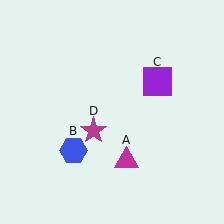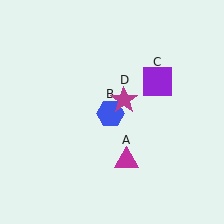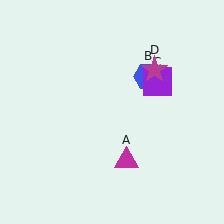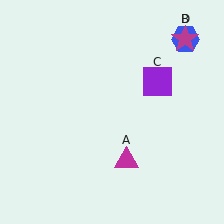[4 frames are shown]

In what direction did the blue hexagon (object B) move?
The blue hexagon (object B) moved up and to the right.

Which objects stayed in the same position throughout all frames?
Magenta triangle (object A) and purple square (object C) remained stationary.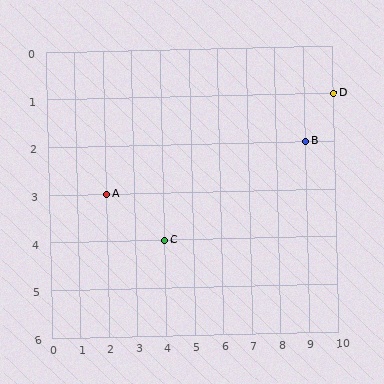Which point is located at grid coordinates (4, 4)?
Point C is at (4, 4).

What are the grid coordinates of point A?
Point A is at grid coordinates (2, 3).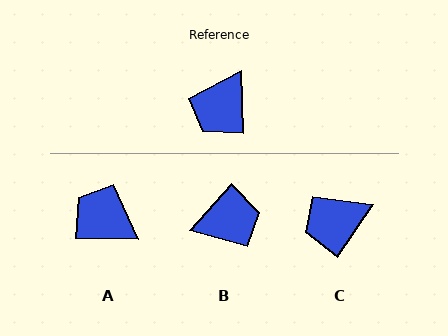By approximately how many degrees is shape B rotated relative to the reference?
Approximately 137 degrees counter-clockwise.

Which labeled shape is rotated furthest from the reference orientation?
B, about 137 degrees away.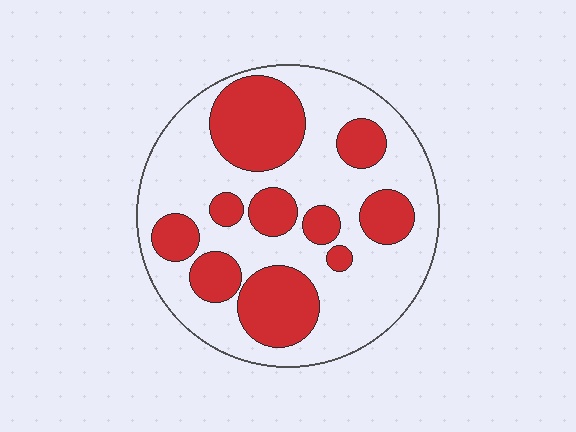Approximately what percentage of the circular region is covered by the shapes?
Approximately 35%.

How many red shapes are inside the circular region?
10.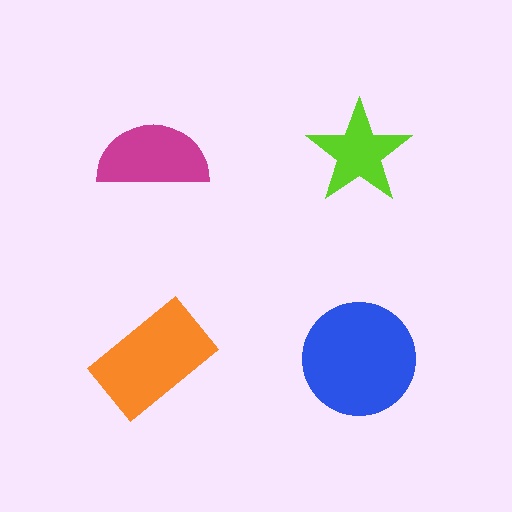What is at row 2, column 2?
A blue circle.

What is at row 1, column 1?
A magenta semicircle.